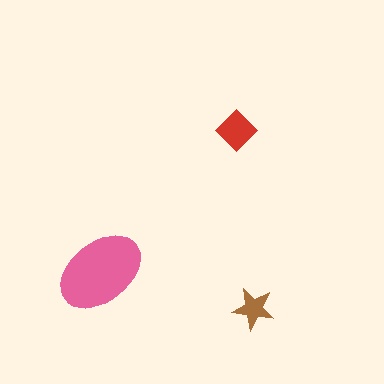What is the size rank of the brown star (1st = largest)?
3rd.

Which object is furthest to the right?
The brown star is rightmost.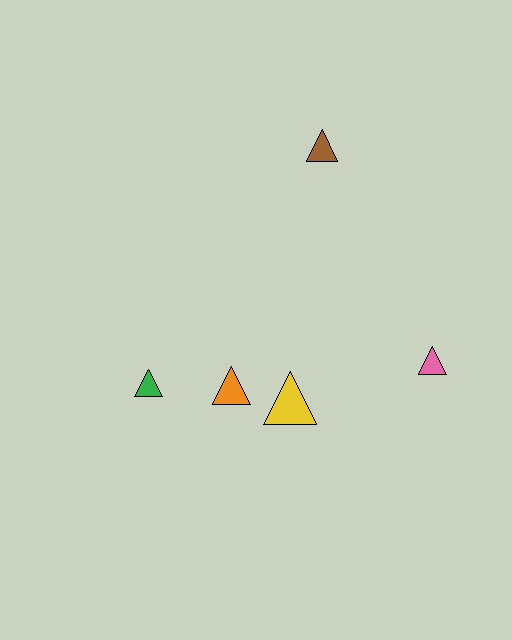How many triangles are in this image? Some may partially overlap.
There are 5 triangles.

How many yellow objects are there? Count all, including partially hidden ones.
There is 1 yellow object.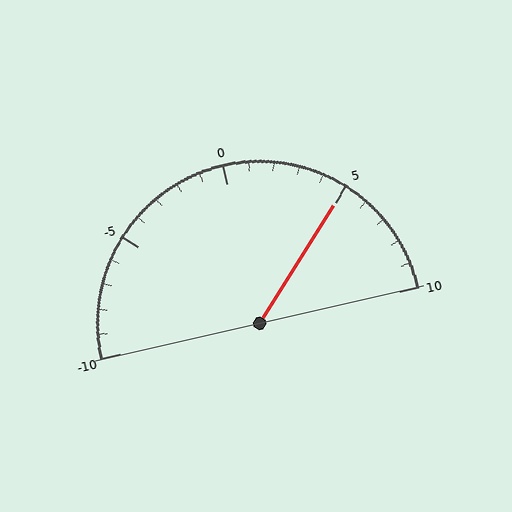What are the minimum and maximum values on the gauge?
The gauge ranges from -10 to 10.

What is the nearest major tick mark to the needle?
The nearest major tick mark is 5.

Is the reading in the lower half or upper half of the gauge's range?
The reading is in the upper half of the range (-10 to 10).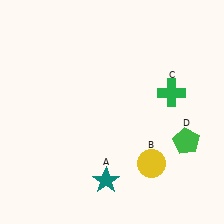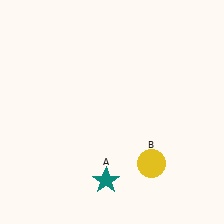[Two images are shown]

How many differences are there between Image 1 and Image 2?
There are 2 differences between the two images.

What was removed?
The green pentagon (D), the green cross (C) were removed in Image 2.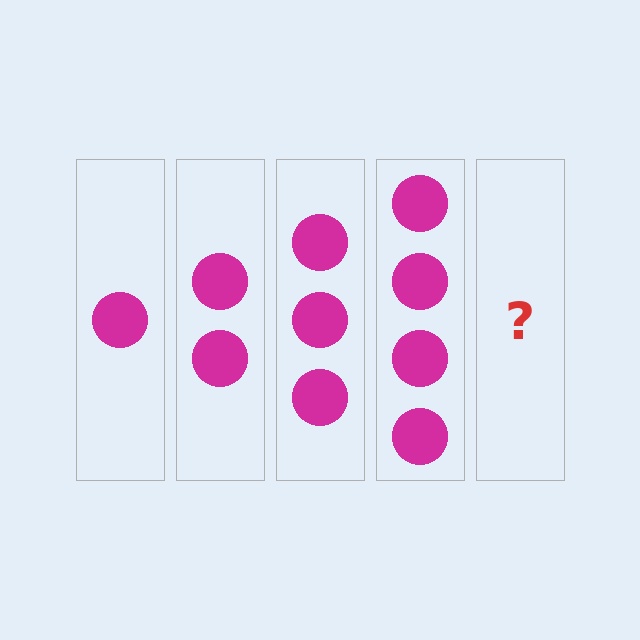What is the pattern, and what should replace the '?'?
The pattern is that each step adds one more circle. The '?' should be 5 circles.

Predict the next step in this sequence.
The next step is 5 circles.